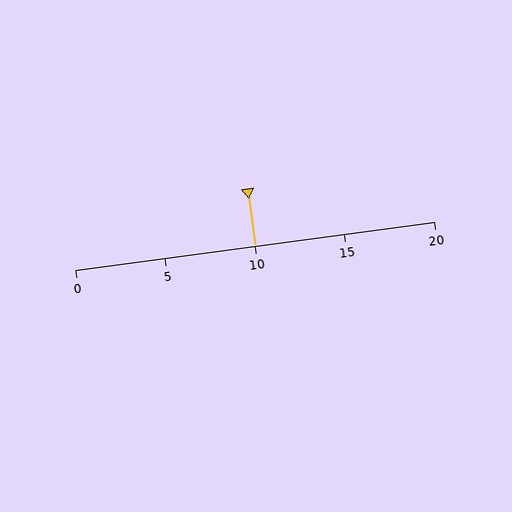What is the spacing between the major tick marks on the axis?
The major ticks are spaced 5 apart.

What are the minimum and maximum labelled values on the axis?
The axis runs from 0 to 20.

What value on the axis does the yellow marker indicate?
The marker indicates approximately 10.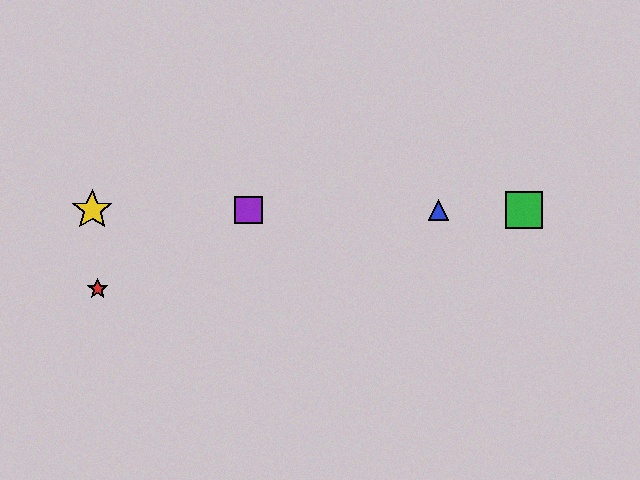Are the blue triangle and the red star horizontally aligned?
No, the blue triangle is at y≈210 and the red star is at y≈289.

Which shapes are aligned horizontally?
The blue triangle, the green square, the yellow star, the purple square are aligned horizontally.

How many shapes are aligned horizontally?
4 shapes (the blue triangle, the green square, the yellow star, the purple square) are aligned horizontally.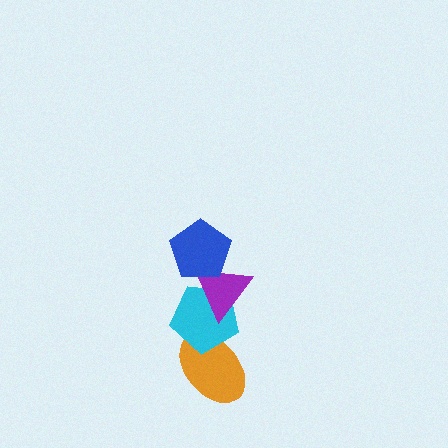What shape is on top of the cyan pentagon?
The purple triangle is on top of the cyan pentagon.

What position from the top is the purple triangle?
The purple triangle is 2nd from the top.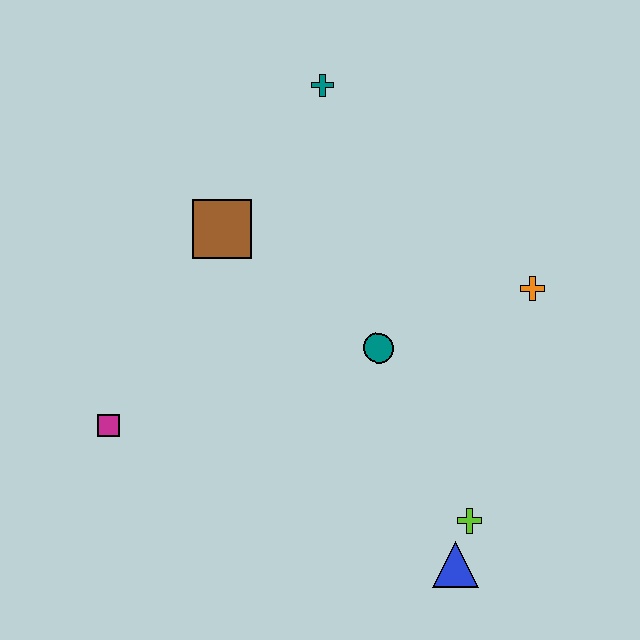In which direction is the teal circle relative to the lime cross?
The teal circle is above the lime cross.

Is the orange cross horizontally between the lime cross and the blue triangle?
No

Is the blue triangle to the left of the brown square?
No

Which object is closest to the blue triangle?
The lime cross is closest to the blue triangle.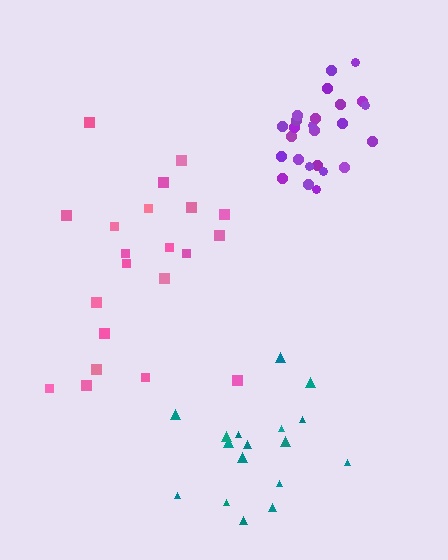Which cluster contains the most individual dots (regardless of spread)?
Purple (25).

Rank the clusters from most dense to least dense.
purple, teal, pink.